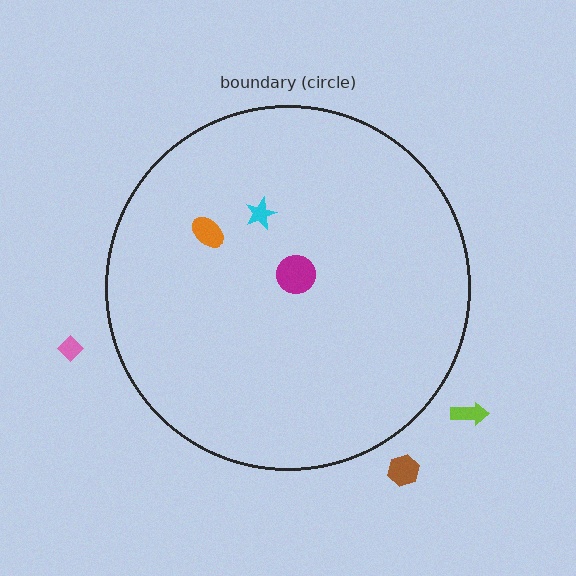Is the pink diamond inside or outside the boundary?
Outside.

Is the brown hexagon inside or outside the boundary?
Outside.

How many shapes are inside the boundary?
3 inside, 3 outside.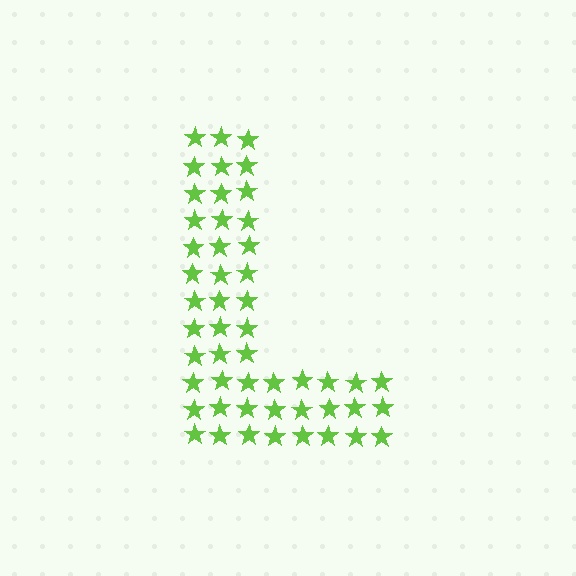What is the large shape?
The large shape is the letter L.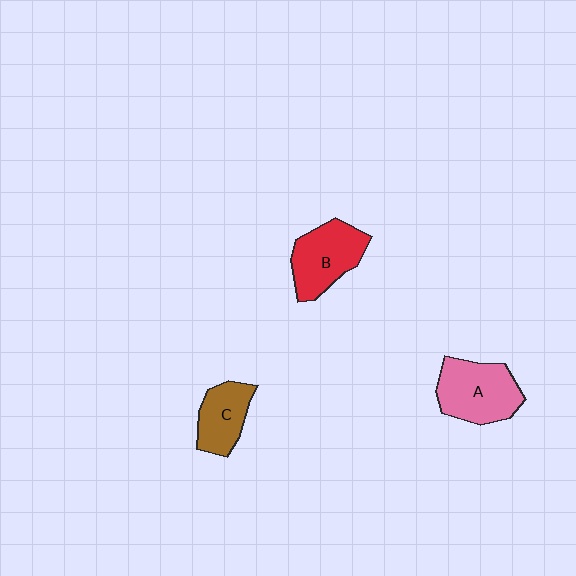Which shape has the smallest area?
Shape C (brown).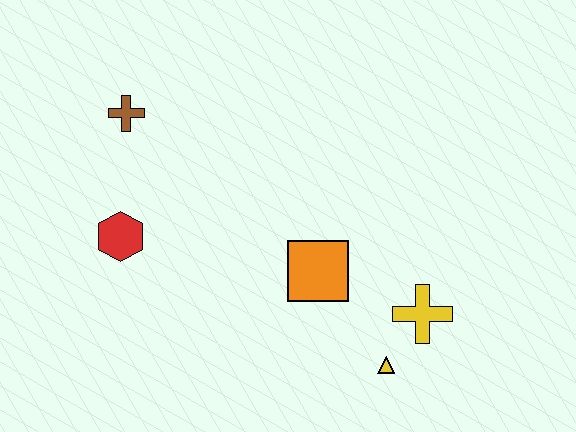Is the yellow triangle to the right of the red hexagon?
Yes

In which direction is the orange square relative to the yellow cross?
The orange square is to the left of the yellow cross.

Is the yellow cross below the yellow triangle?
No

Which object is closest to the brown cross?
The red hexagon is closest to the brown cross.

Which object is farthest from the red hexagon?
The yellow cross is farthest from the red hexagon.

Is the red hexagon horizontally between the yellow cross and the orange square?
No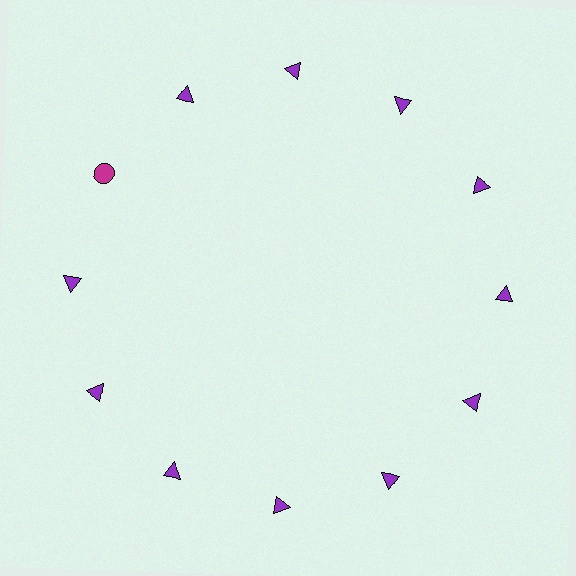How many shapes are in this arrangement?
There are 12 shapes arranged in a ring pattern.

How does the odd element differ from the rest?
It differs in both color (magenta instead of purple) and shape (circle instead of triangle).